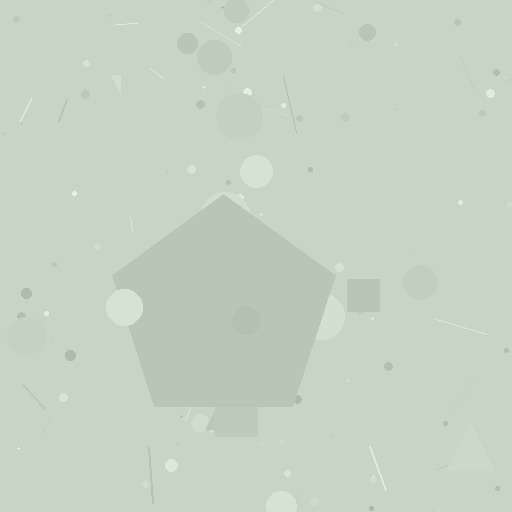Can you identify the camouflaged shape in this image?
The camouflaged shape is a pentagon.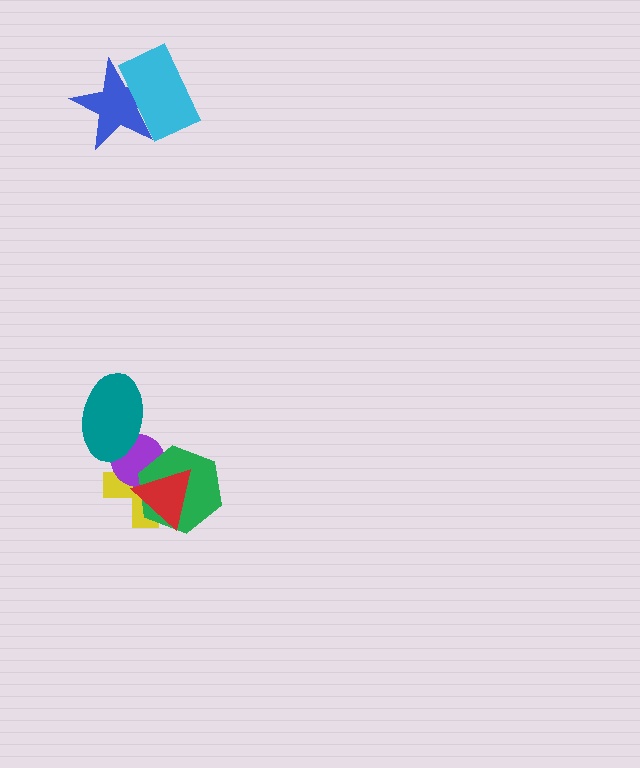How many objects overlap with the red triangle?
3 objects overlap with the red triangle.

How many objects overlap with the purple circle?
4 objects overlap with the purple circle.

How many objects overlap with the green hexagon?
3 objects overlap with the green hexagon.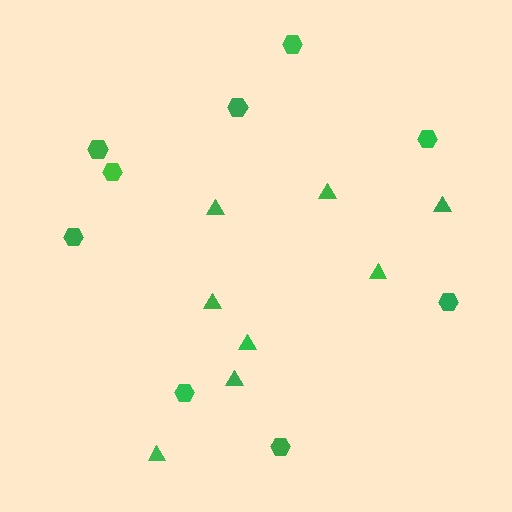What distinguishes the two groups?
There are 2 groups: one group of triangles (8) and one group of hexagons (9).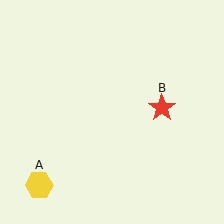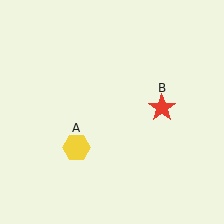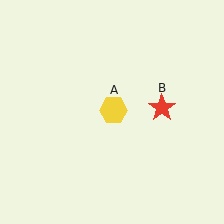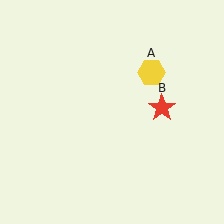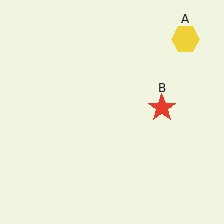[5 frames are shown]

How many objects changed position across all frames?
1 object changed position: yellow hexagon (object A).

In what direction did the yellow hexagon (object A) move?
The yellow hexagon (object A) moved up and to the right.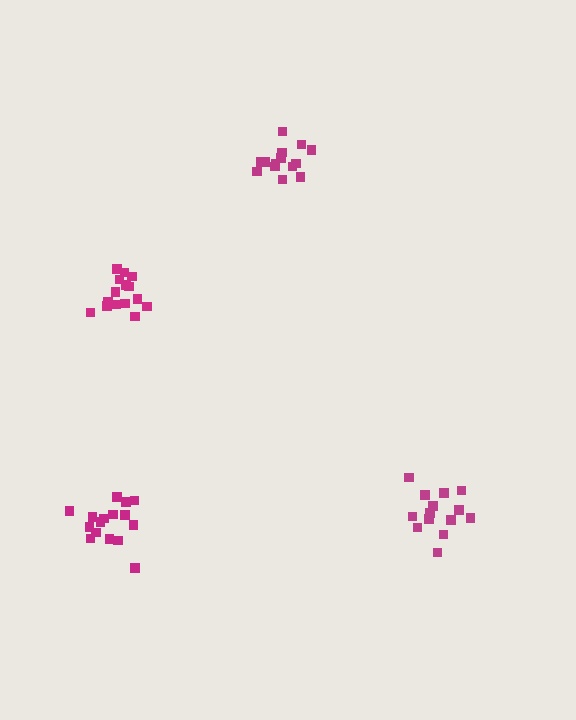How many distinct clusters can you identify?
There are 4 distinct clusters.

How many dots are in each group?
Group 1: 16 dots, Group 2: 14 dots, Group 3: 14 dots, Group 4: 15 dots (59 total).